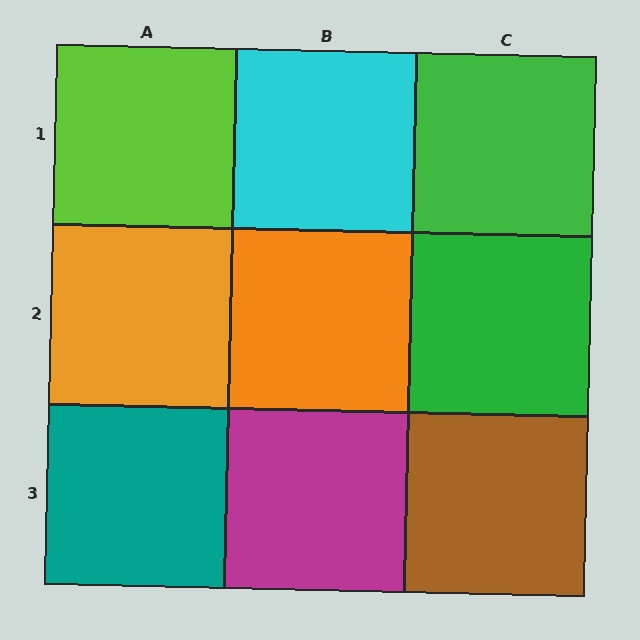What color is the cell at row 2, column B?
Orange.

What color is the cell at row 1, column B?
Cyan.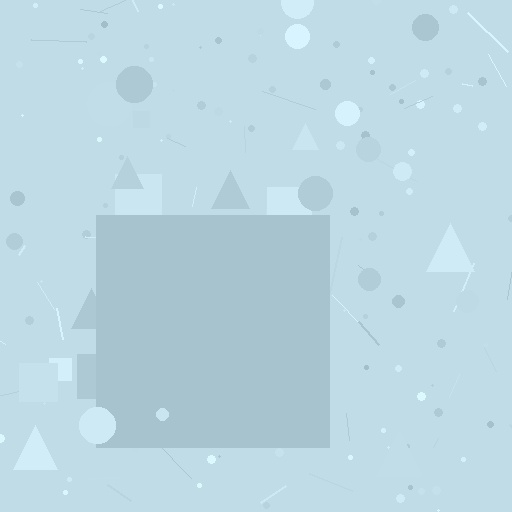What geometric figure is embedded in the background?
A square is embedded in the background.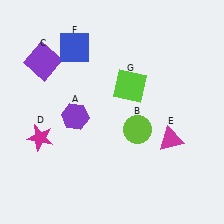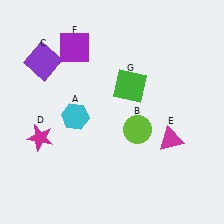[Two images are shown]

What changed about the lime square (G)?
In Image 1, G is lime. In Image 2, it changed to green.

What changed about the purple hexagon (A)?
In Image 1, A is purple. In Image 2, it changed to cyan.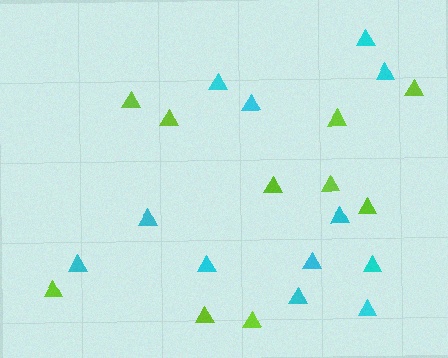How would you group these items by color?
There are 2 groups: one group of cyan triangles (12) and one group of lime triangles (10).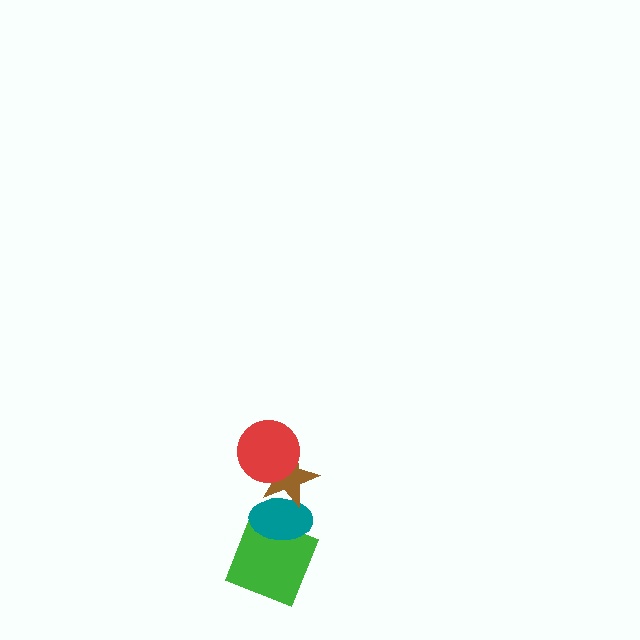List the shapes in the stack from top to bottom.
From top to bottom: the red circle, the brown star, the teal ellipse, the green square.